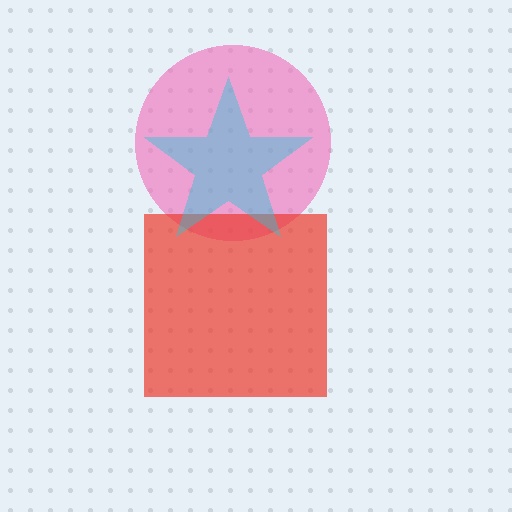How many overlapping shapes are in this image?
There are 3 overlapping shapes in the image.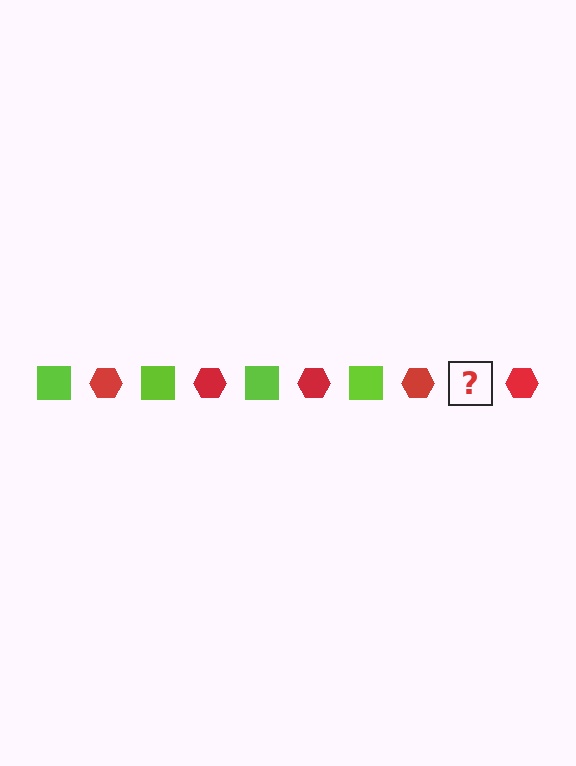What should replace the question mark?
The question mark should be replaced with a lime square.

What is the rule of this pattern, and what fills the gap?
The rule is that the pattern alternates between lime square and red hexagon. The gap should be filled with a lime square.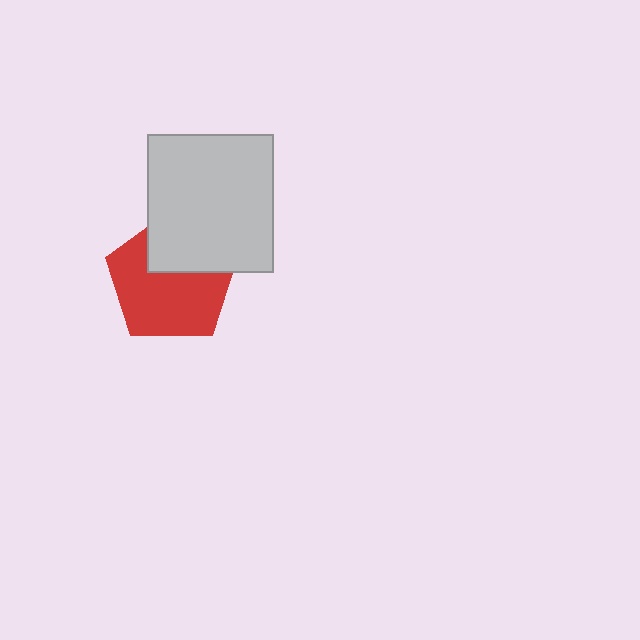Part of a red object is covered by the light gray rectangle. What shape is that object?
It is a pentagon.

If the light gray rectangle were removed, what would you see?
You would see the complete red pentagon.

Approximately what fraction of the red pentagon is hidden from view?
Roughly 34% of the red pentagon is hidden behind the light gray rectangle.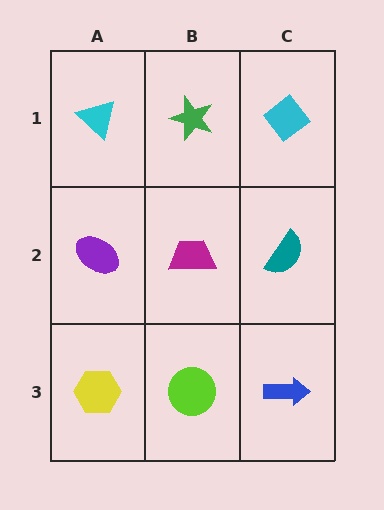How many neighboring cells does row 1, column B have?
3.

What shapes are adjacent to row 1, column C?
A teal semicircle (row 2, column C), a green star (row 1, column B).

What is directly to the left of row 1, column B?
A cyan triangle.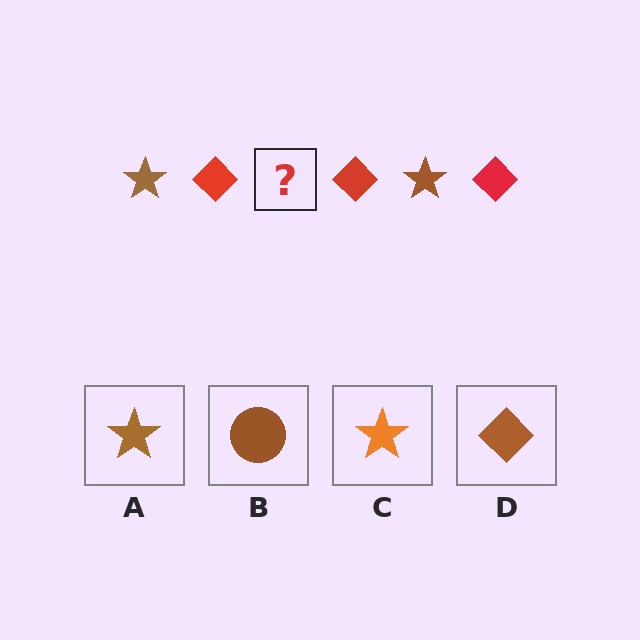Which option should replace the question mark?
Option A.